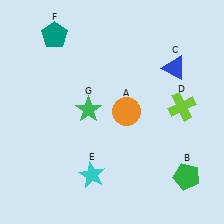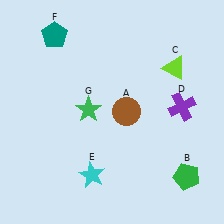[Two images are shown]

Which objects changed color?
A changed from orange to brown. C changed from blue to lime. D changed from lime to purple.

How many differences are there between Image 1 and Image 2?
There are 3 differences between the two images.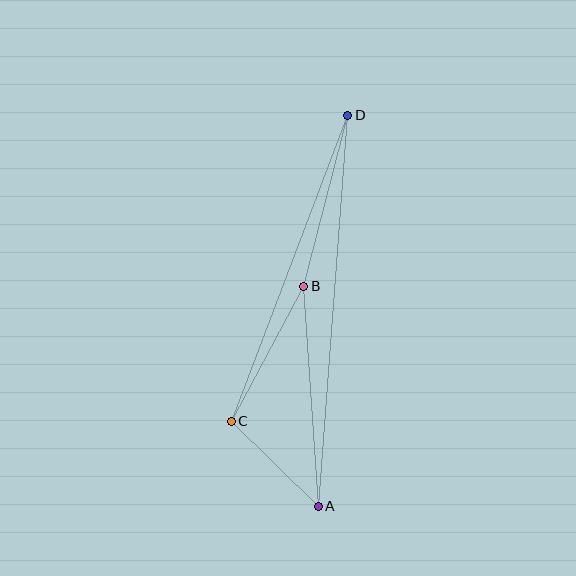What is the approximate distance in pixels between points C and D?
The distance between C and D is approximately 328 pixels.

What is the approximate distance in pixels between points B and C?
The distance between B and C is approximately 153 pixels.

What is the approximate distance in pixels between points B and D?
The distance between B and D is approximately 177 pixels.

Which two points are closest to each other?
Points A and C are closest to each other.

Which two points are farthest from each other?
Points A and D are farthest from each other.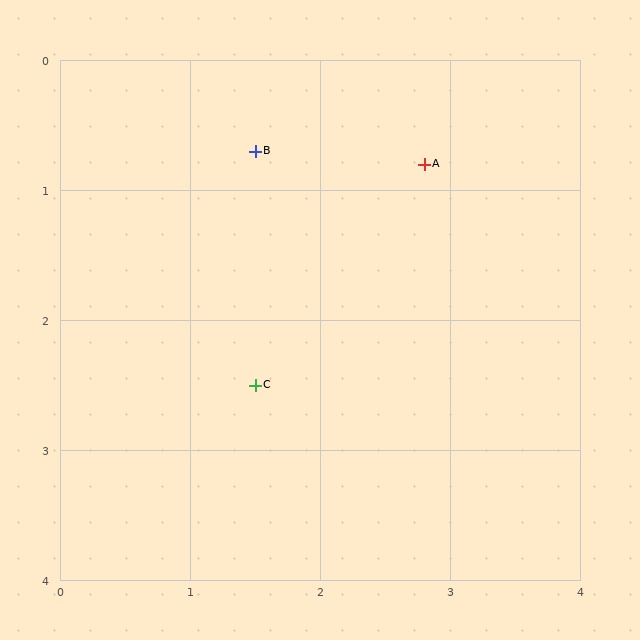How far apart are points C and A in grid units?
Points C and A are about 2.1 grid units apart.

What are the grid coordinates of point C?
Point C is at approximately (1.5, 2.5).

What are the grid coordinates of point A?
Point A is at approximately (2.8, 0.8).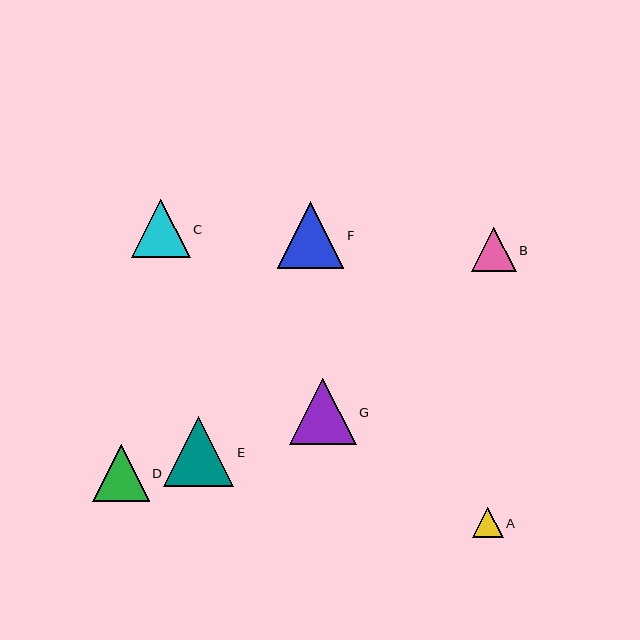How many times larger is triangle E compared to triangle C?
Triangle E is approximately 1.2 times the size of triangle C.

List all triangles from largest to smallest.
From largest to smallest: E, G, F, C, D, B, A.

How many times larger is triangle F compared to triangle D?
Triangle F is approximately 1.2 times the size of triangle D.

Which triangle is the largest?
Triangle E is the largest with a size of approximately 70 pixels.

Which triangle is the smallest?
Triangle A is the smallest with a size of approximately 31 pixels.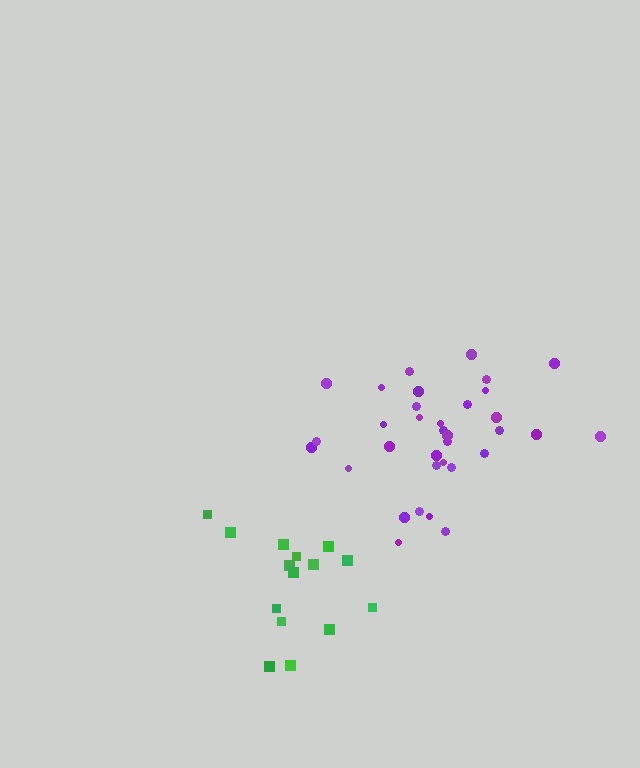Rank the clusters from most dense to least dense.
green, purple.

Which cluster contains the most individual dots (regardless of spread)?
Purple (34).